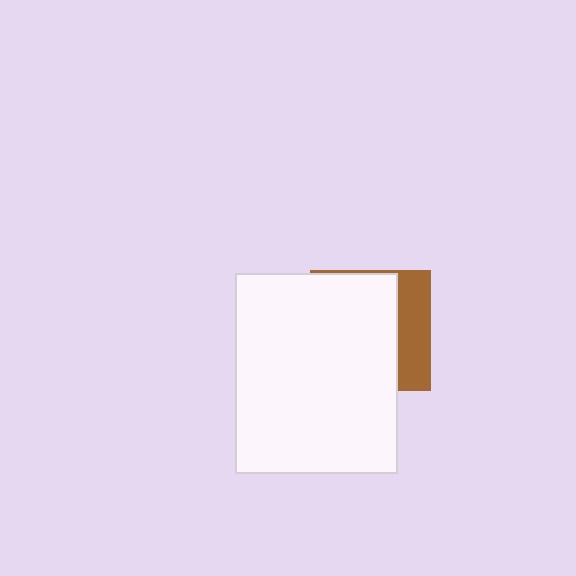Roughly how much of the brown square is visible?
A small part of it is visible (roughly 30%).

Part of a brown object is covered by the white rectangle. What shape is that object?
It is a square.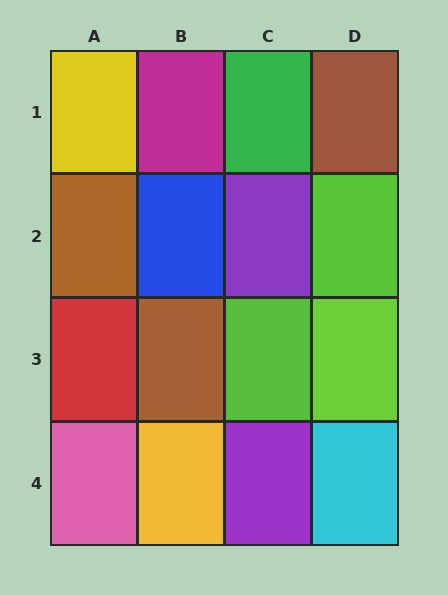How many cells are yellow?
2 cells are yellow.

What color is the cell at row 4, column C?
Purple.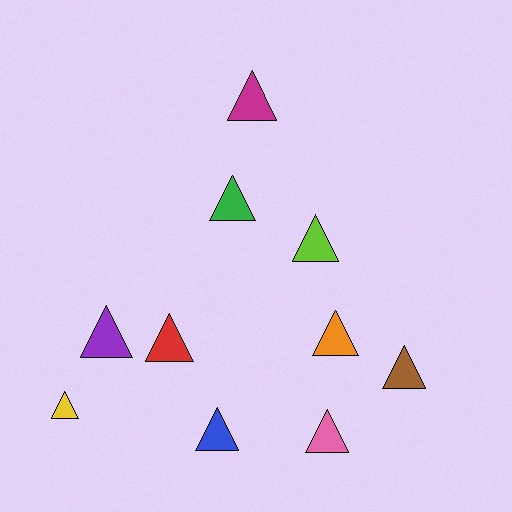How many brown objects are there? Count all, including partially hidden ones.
There is 1 brown object.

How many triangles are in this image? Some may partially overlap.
There are 10 triangles.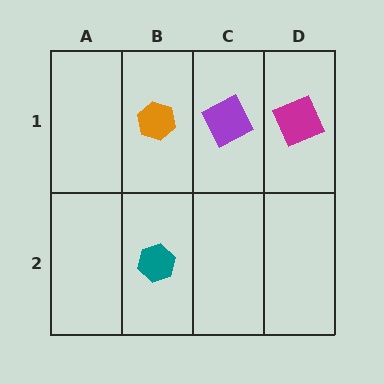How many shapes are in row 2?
1 shape.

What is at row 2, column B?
A teal hexagon.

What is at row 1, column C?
A purple square.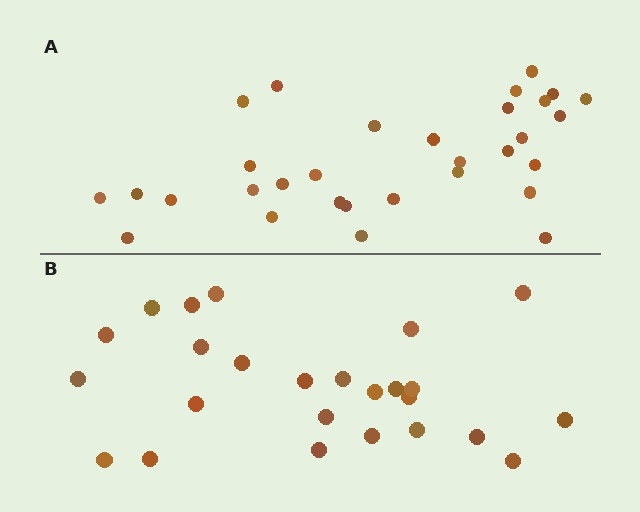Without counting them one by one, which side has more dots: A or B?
Region A (the top region) has more dots.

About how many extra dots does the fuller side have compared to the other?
Region A has about 6 more dots than region B.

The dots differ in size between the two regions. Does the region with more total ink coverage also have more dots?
No. Region B has more total ink coverage because its dots are larger, but region A actually contains more individual dots. Total area can be misleading — the number of items is what matters here.